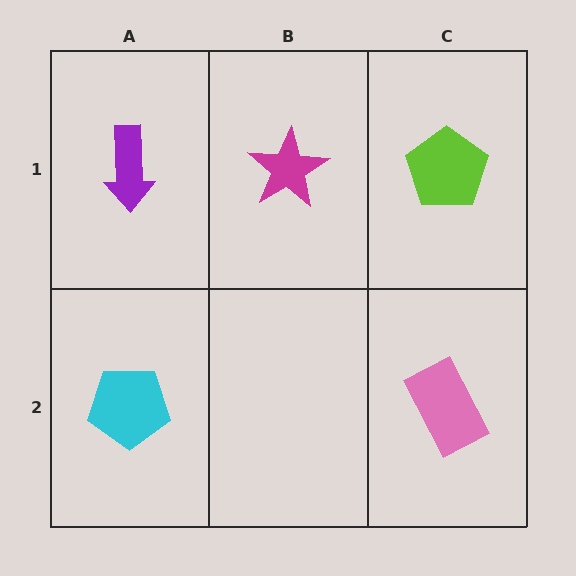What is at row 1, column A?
A purple arrow.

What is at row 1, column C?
A lime pentagon.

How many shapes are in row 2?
2 shapes.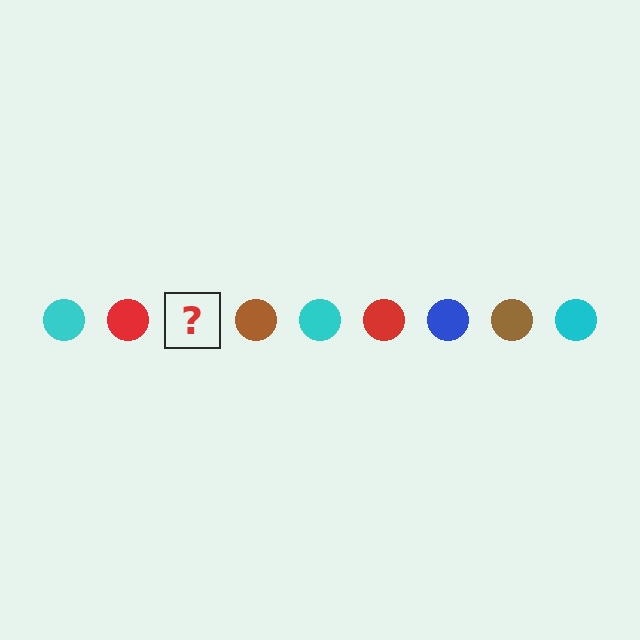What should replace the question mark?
The question mark should be replaced with a blue circle.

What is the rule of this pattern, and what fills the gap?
The rule is that the pattern cycles through cyan, red, blue, brown circles. The gap should be filled with a blue circle.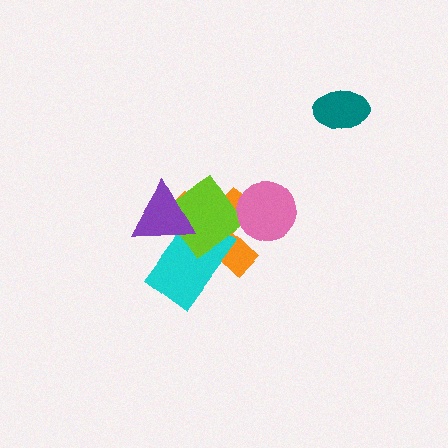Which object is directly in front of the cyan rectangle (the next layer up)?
The lime diamond is directly in front of the cyan rectangle.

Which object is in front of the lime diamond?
The purple triangle is in front of the lime diamond.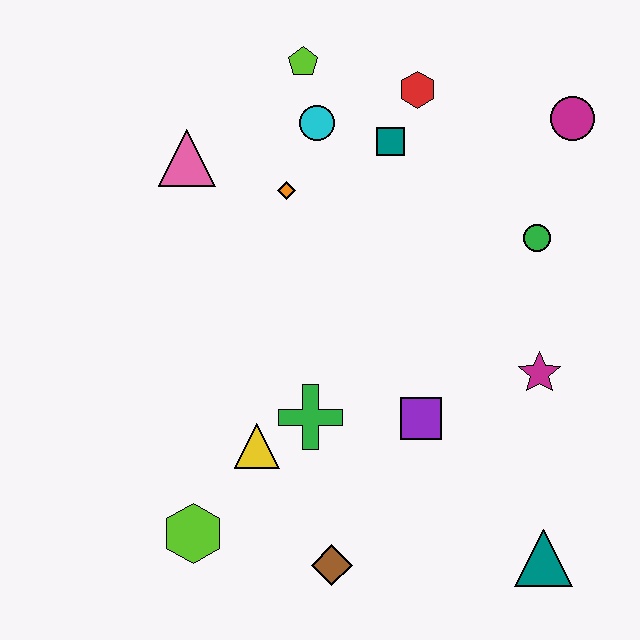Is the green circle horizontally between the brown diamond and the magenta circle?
Yes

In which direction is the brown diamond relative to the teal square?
The brown diamond is below the teal square.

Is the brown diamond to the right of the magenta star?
No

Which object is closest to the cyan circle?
The lime pentagon is closest to the cyan circle.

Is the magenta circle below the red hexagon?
Yes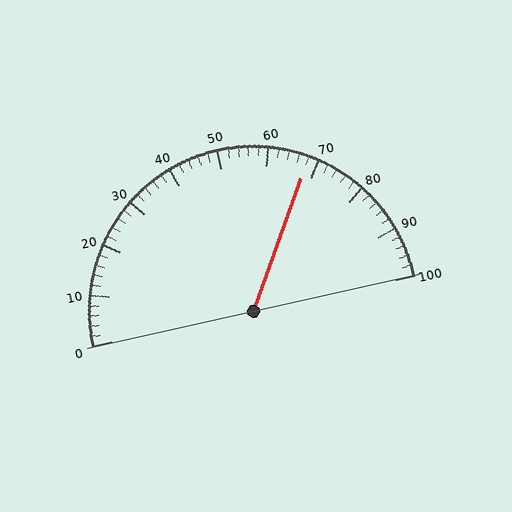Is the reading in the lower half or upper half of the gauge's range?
The reading is in the upper half of the range (0 to 100).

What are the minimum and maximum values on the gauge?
The gauge ranges from 0 to 100.